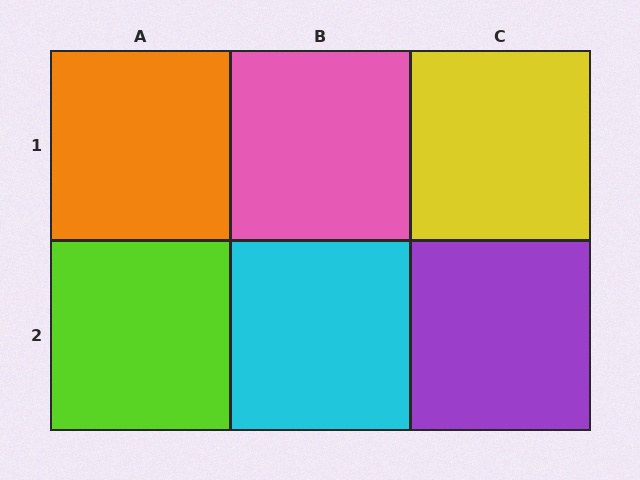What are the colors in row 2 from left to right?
Lime, cyan, purple.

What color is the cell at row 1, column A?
Orange.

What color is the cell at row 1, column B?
Pink.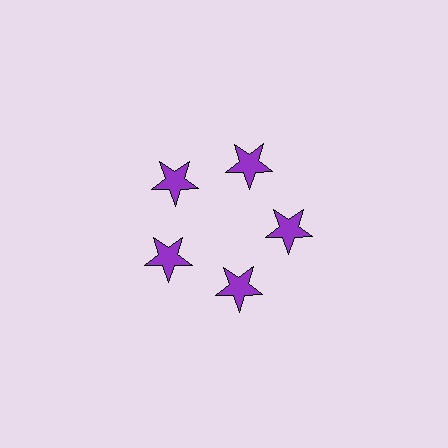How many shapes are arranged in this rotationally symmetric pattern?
There are 5 shapes, arranged in 5 groups of 1.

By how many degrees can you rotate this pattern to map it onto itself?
The pattern maps onto itself every 72 degrees of rotation.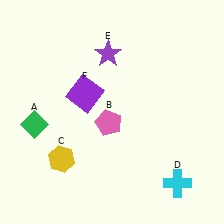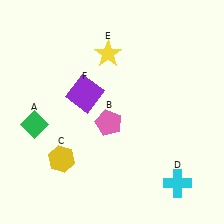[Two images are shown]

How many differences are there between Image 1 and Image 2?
There is 1 difference between the two images.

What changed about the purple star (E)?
In Image 1, E is purple. In Image 2, it changed to yellow.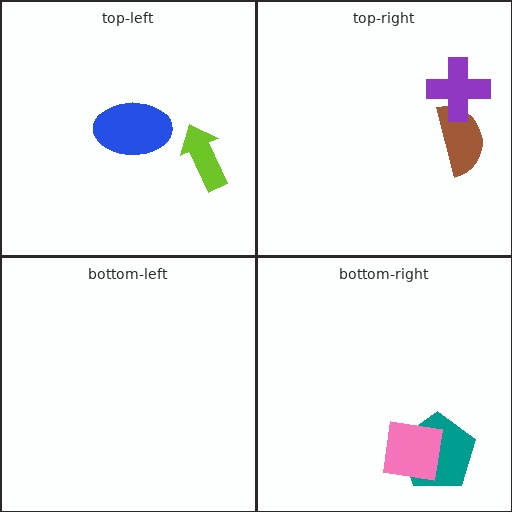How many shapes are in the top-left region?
2.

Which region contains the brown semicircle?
The top-right region.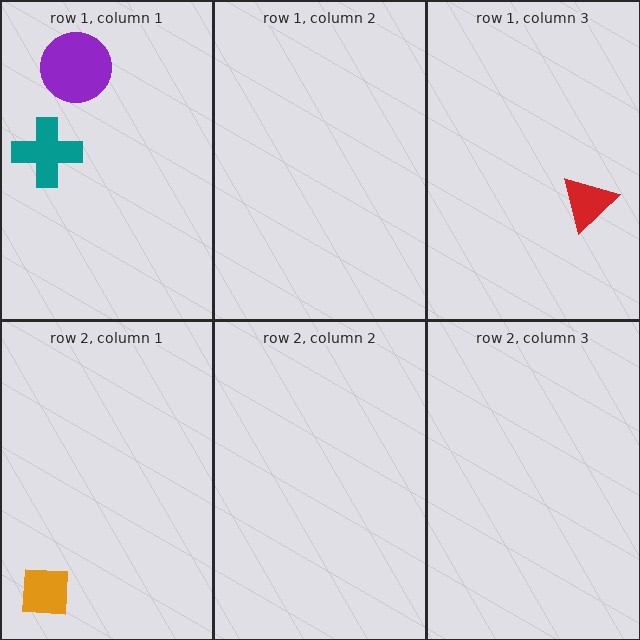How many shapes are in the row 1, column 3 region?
1.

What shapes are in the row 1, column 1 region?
The purple circle, the teal cross.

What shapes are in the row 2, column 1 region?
The orange square.